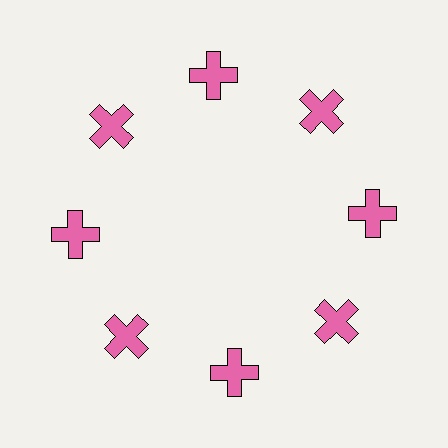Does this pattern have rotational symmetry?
Yes, this pattern has 8-fold rotational symmetry. It looks the same after rotating 45 degrees around the center.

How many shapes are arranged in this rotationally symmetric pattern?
There are 8 shapes, arranged in 8 groups of 1.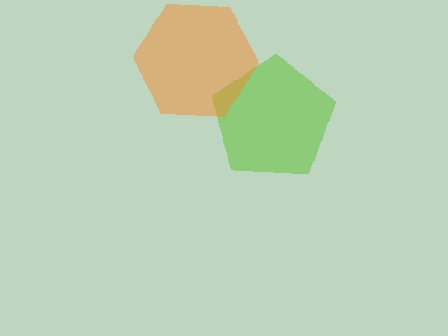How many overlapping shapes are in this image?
There are 2 overlapping shapes in the image.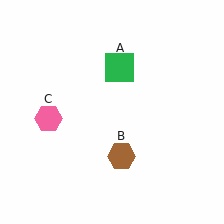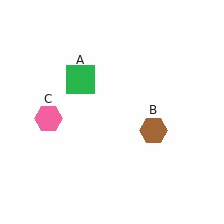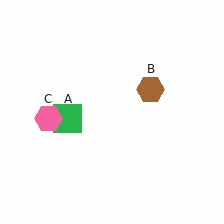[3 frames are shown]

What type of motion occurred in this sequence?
The green square (object A), brown hexagon (object B) rotated counterclockwise around the center of the scene.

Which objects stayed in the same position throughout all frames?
Pink hexagon (object C) remained stationary.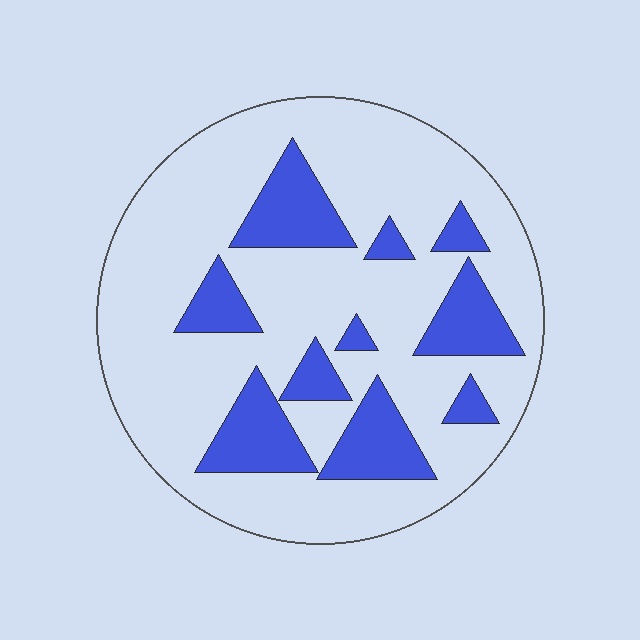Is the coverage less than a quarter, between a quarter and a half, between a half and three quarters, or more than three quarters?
Less than a quarter.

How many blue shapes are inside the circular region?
10.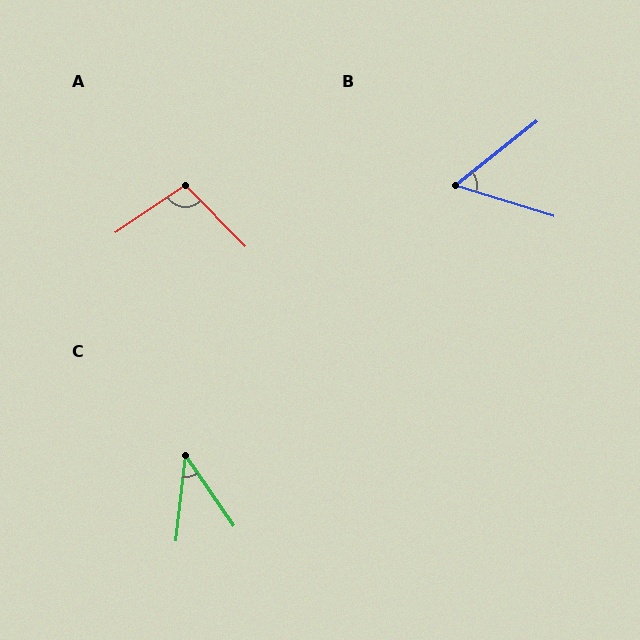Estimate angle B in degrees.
Approximately 56 degrees.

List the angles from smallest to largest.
C (41°), B (56°), A (101°).